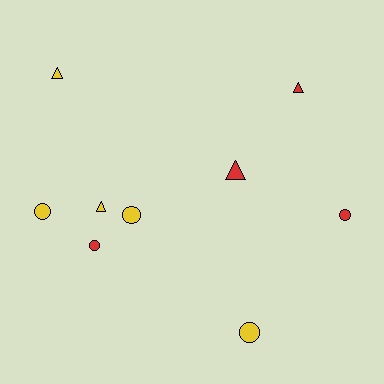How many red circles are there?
There are 2 red circles.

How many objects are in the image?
There are 9 objects.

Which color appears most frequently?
Yellow, with 5 objects.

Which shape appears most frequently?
Circle, with 5 objects.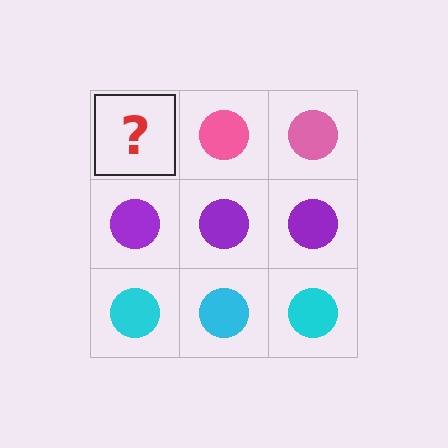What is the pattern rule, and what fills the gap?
The rule is that each row has a consistent color. The gap should be filled with a pink circle.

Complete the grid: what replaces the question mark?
The question mark should be replaced with a pink circle.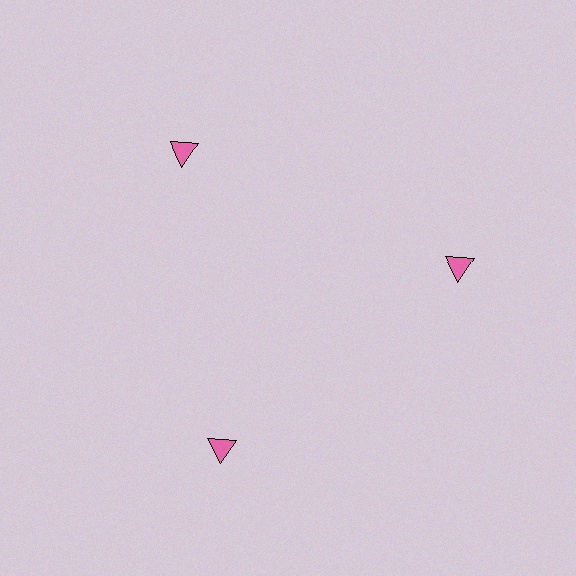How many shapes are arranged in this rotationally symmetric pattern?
There are 3 shapes, arranged in 3 groups of 1.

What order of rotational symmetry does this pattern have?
This pattern has 3-fold rotational symmetry.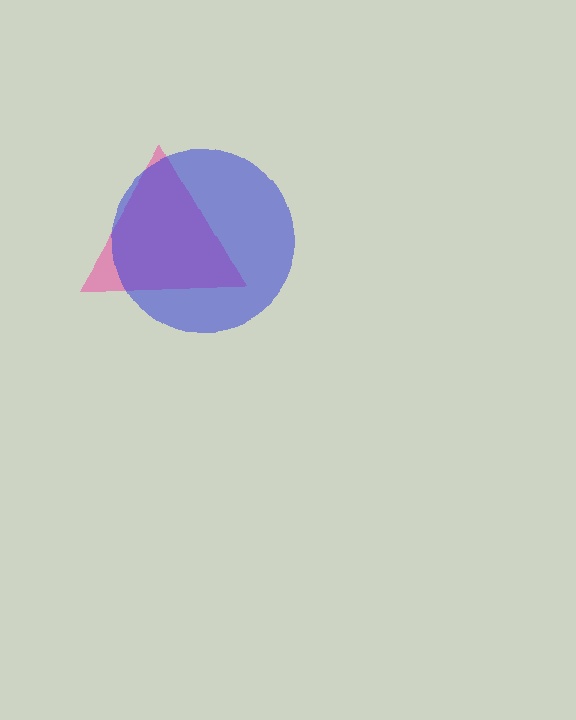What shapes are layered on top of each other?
The layered shapes are: a pink triangle, a blue circle.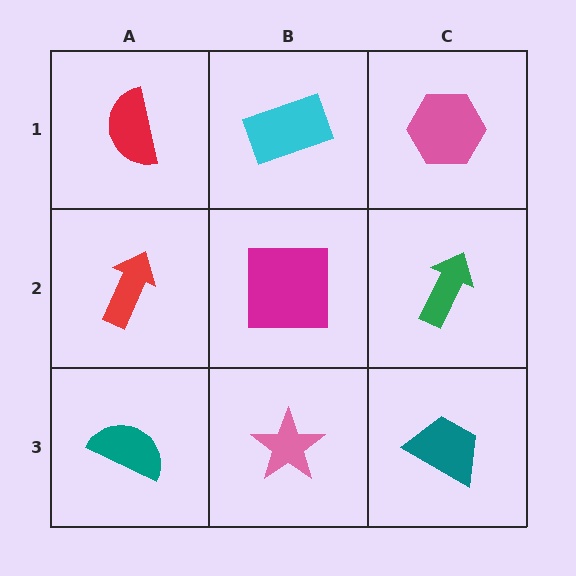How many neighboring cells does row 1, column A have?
2.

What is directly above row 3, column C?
A green arrow.